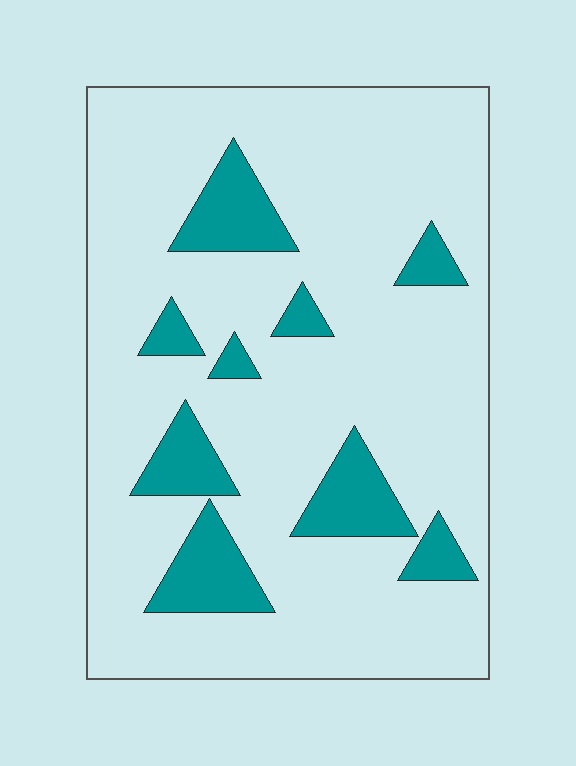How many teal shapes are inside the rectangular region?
9.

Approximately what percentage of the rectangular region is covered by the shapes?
Approximately 15%.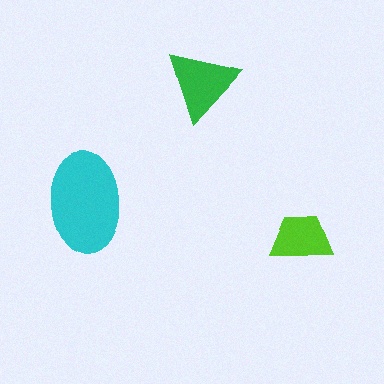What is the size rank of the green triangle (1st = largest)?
2nd.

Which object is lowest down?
The lime trapezoid is bottommost.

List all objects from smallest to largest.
The lime trapezoid, the green triangle, the cyan ellipse.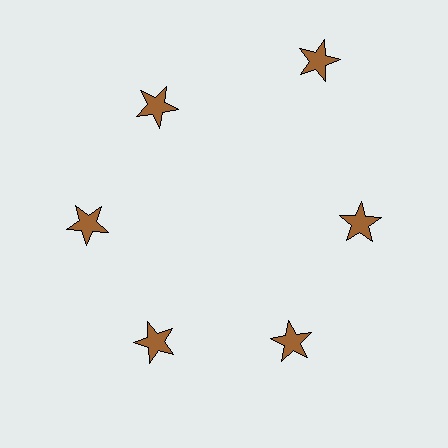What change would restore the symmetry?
The symmetry would be restored by moving it inward, back onto the ring so that all 6 stars sit at equal angles and equal distance from the center.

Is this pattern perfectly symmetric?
No. The 6 brown stars are arranged in a ring, but one element near the 1 o'clock position is pushed outward from the center, breaking the 6-fold rotational symmetry.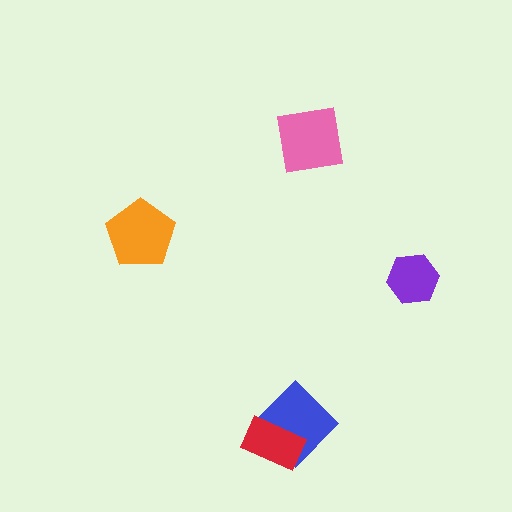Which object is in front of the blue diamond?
The red rectangle is in front of the blue diamond.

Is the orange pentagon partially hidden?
No, no other shape covers it.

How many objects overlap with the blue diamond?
1 object overlaps with the blue diamond.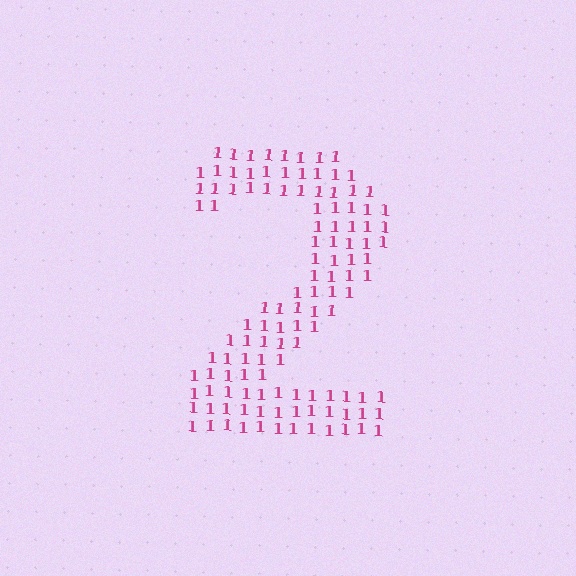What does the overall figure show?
The overall figure shows the digit 2.